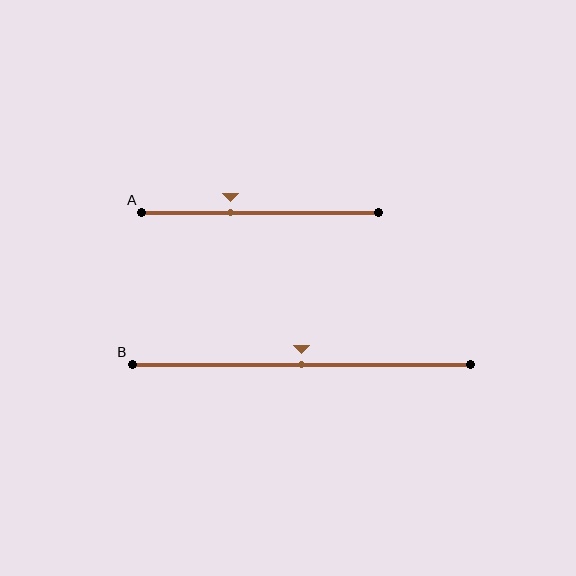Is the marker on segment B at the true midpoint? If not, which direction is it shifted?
Yes, the marker on segment B is at the true midpoint.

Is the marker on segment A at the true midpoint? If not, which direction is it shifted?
No, the marker on segment A is shifted to the left by about 13% of the segment length.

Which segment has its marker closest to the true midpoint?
Segment B has its marker closest to the true midpoint.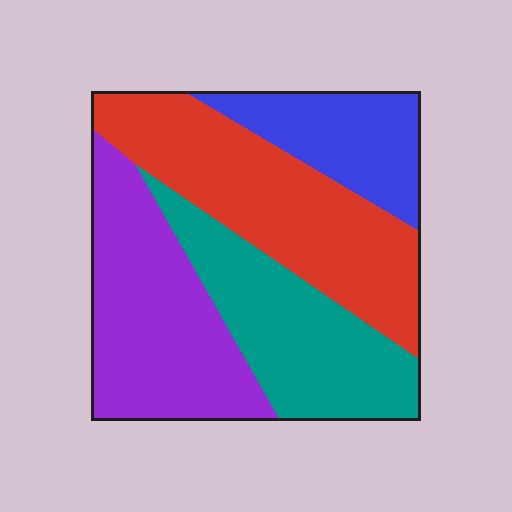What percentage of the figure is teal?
Teal covers 25% of the figure.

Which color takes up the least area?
Blue, at roughly 15%.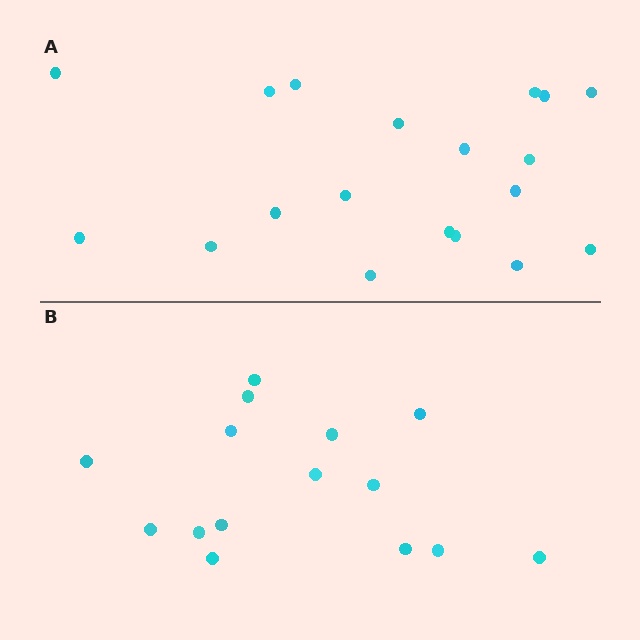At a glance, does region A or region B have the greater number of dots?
Region A (the top region) has more dots.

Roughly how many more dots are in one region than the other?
Region A has about 4 more dots than region B.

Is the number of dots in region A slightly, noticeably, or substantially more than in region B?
Region A has noticeably more, but not dramatically so. The ratio is roughly 1.3 to 1.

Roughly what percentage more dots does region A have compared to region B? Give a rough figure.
About 25% more.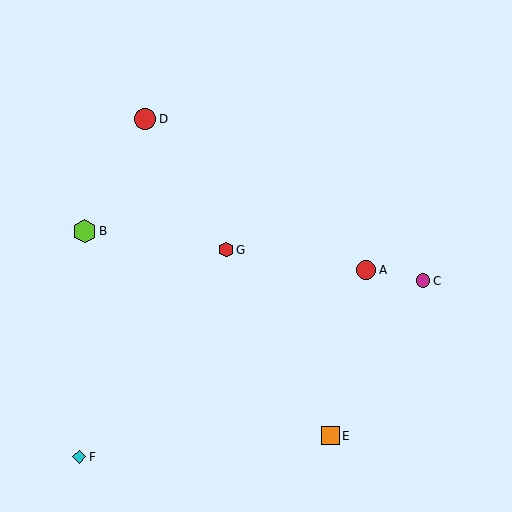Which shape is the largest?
The lime hexagon (labeled B) is the largest.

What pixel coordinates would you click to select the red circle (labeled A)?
Click at (366, 270) to select the red circle A.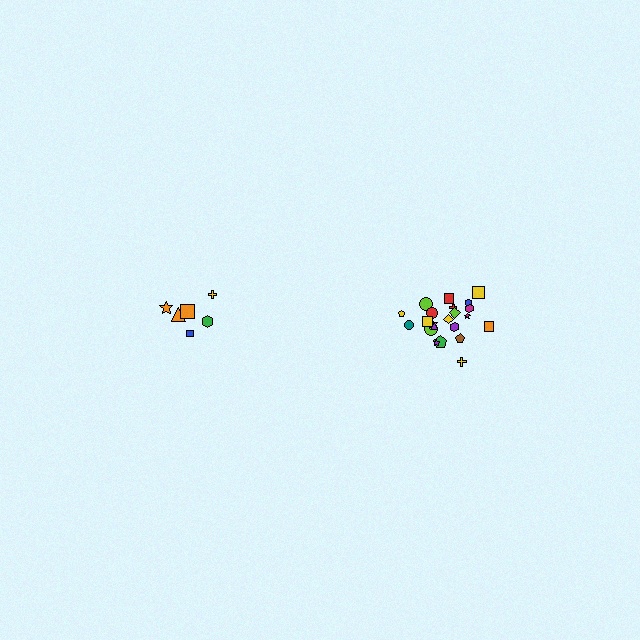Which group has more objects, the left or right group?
The right group.